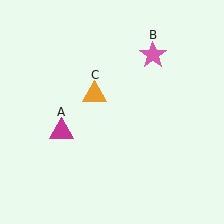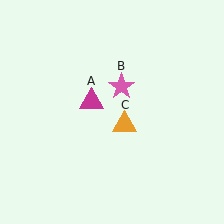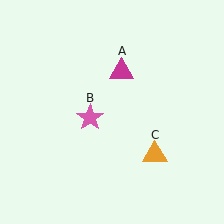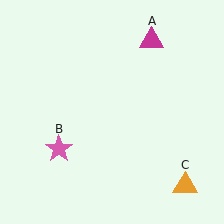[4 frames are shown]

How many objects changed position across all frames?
3 objects changed position: magenta triangle (object A), pink star (object B), orange triangle (object C).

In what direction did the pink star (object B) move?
The pink star (object B) moved down and to the left.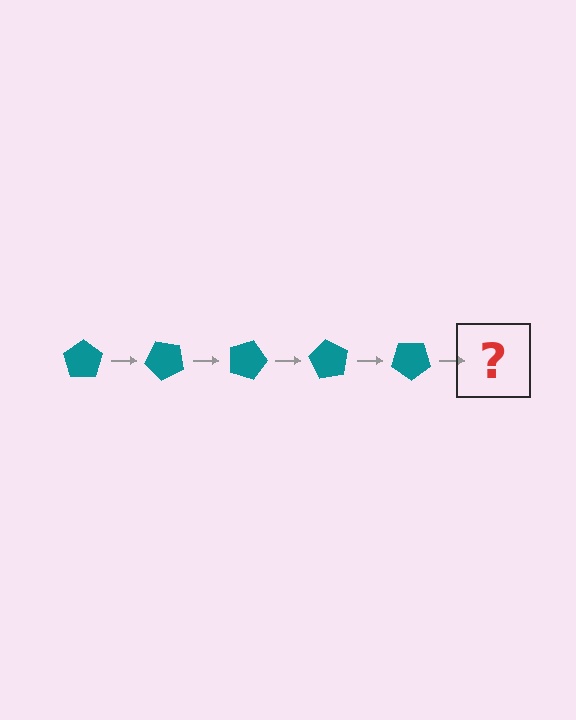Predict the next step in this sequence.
The next step is a teal pentagon rotated 225 degrees.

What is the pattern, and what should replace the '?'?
The pattern is that the pentagon rotates 45 degrees each step. The '?' should be a teal pentagon rotated 225 degrees.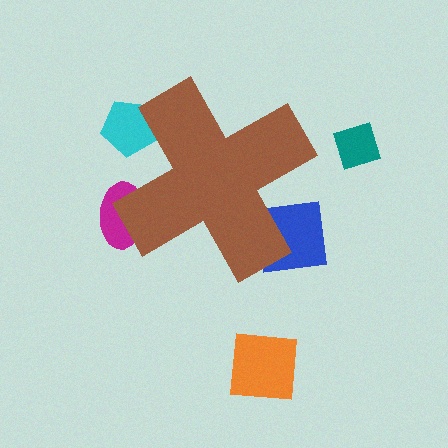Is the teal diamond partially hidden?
No, the teal diamond is fully visible.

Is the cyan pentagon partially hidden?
Yes, the cyan pentagon is partially hidden behind the brown cross.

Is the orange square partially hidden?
No, the orange square is fully visible.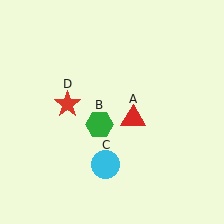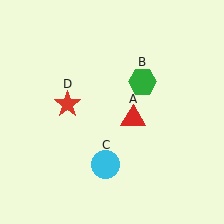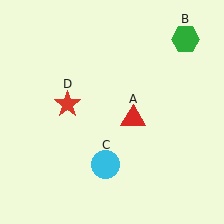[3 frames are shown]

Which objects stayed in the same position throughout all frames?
Red triangle (object A) and cyan circle (object C) and red star (object D) remained stationary.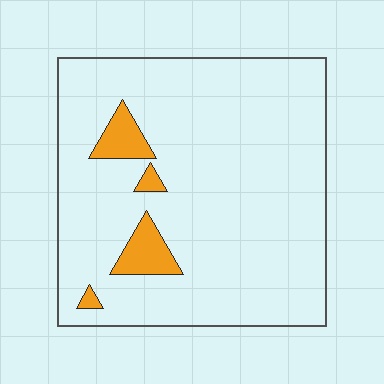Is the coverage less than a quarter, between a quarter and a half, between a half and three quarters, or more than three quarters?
Less than a quarter.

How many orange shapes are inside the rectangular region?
4.